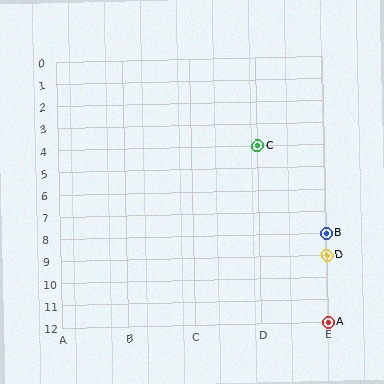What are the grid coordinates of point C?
Point C is at grid coordinates (D, 4).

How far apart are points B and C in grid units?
Points B and C are 1 column and 4 rows apart (about 4.1 grid units diagonally).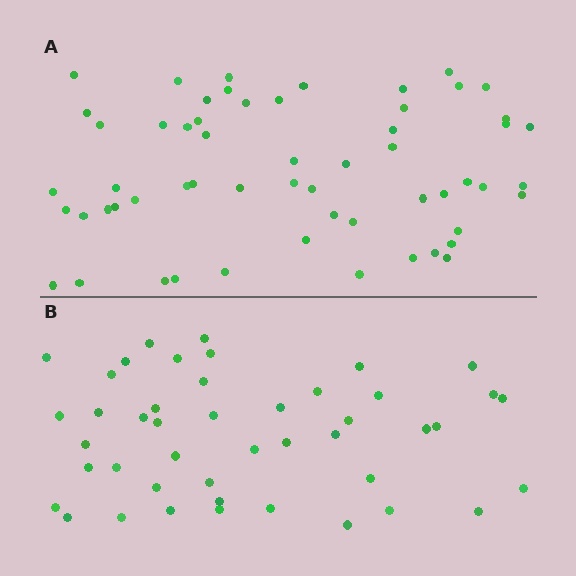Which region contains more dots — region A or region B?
Region A (the top region) has more dots.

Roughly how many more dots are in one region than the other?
Region A has approximately 15 more dots than region B.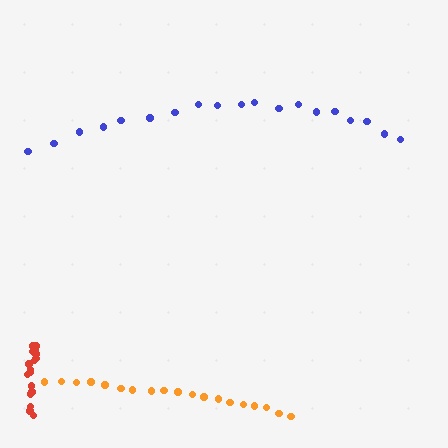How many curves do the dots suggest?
There are 3 distinct paths.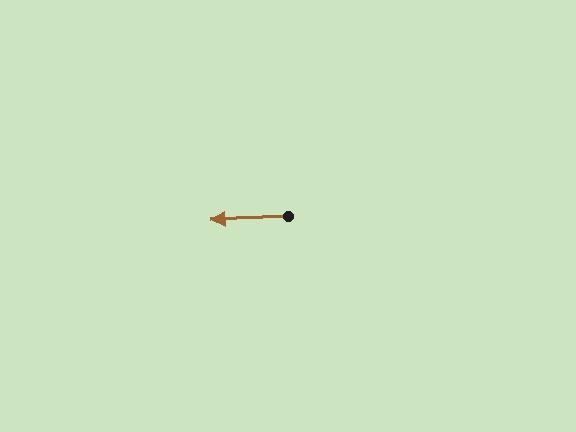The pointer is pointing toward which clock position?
Roughly 9 o'clock.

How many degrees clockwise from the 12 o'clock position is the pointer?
Approximately 267 degrees.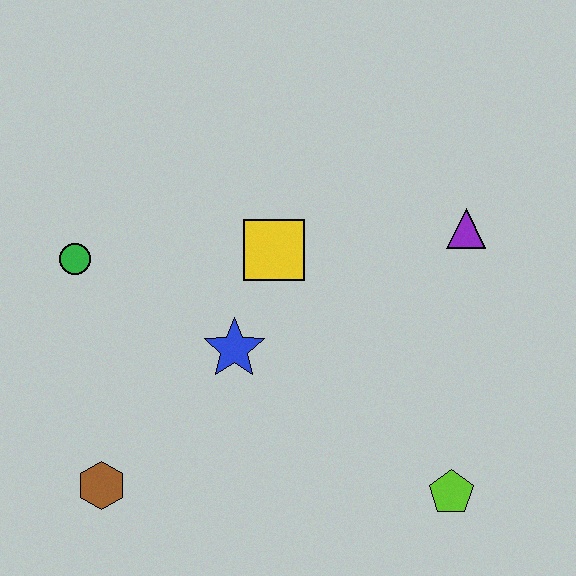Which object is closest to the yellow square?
The blue star is closest to the yellow square.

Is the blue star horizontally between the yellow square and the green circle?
Yes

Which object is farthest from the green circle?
The lime pentagon is farthest from the green circle.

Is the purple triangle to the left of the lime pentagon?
No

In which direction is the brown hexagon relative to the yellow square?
The brown hexagon is below the yellow square.